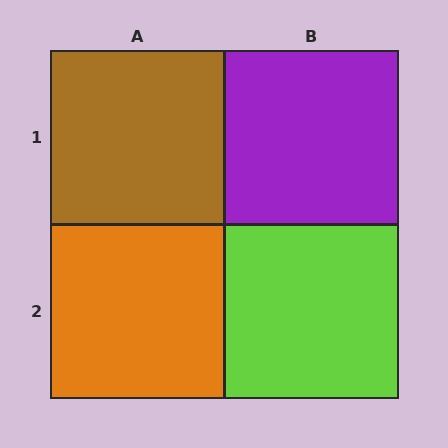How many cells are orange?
1 cell is orange.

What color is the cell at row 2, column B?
Lime.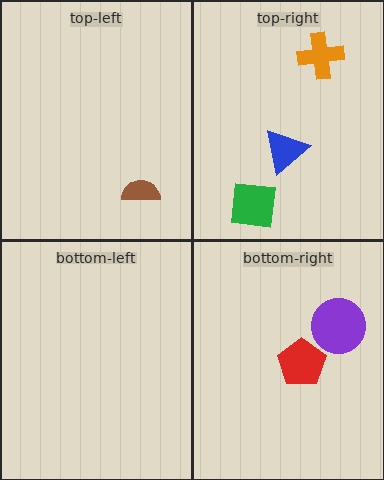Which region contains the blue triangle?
The top-right region.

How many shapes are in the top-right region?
3.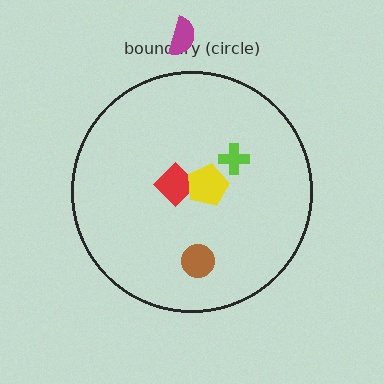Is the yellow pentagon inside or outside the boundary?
Inside.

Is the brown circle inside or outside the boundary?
Inside.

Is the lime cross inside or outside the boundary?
Inside.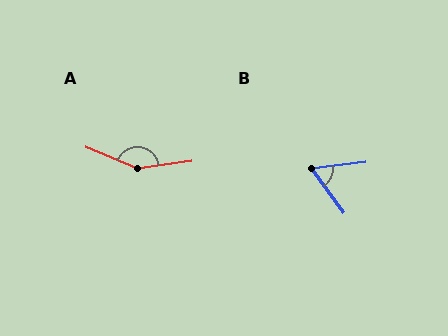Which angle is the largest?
A, at approximately 149 degrees.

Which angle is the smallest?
B, at approximately 61 degrees.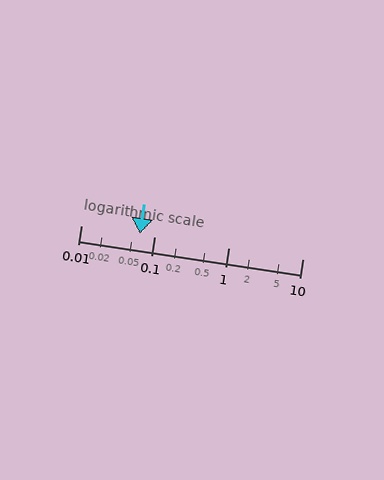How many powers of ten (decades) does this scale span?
The scale spans 3 decades, from 0.01 to 10.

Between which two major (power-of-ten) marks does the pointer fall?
The pointer is between 0.01 and 0.1.